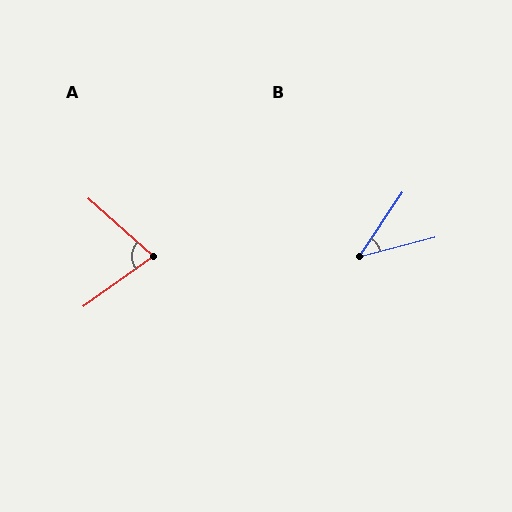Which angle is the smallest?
B, at approximately 42 degrees.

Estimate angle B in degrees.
Approximately 42 degrees.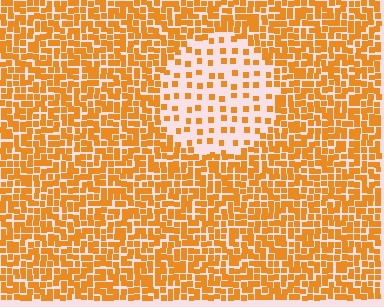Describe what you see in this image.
The image contains small orange elements arranged at two different densities. A circle-shaped region is visible where the elements are less densely packed than the surrounding area.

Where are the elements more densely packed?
The elements are more densely packed outside the circle boundary.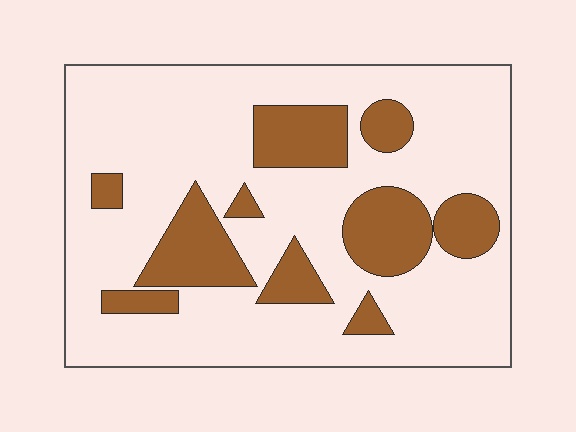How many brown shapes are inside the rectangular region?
10.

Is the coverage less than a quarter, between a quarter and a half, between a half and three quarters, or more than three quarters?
Less than a quarter.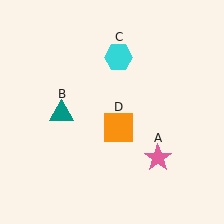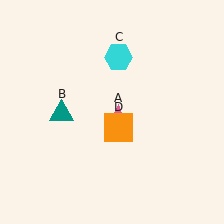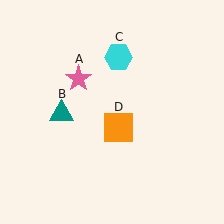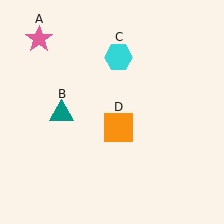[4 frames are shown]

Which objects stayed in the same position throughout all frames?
Teal triangle (object B) and cyan hexagon (object C) and orange square (object D) remained stationary.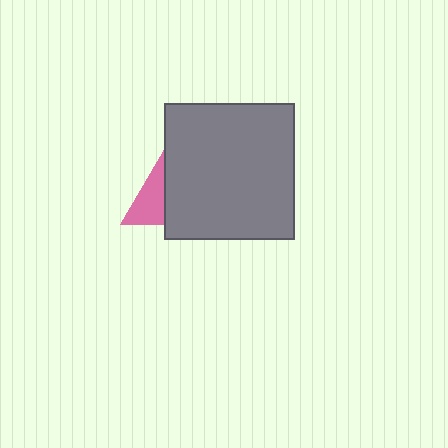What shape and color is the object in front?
The object in front is a gray rectangle.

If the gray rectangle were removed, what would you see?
You would see the complete pink triangle.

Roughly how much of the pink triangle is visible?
A small part of it is visible (roughly 43%).